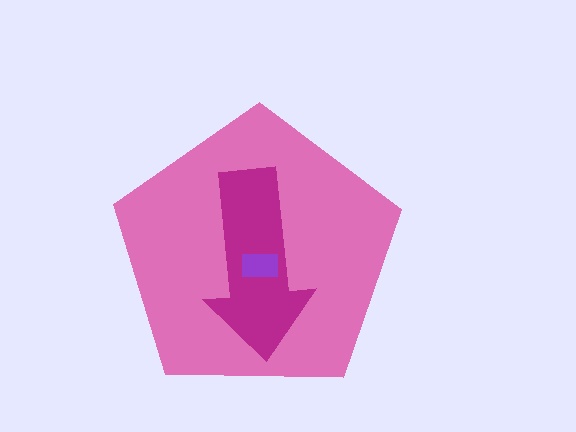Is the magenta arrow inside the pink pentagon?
Yes.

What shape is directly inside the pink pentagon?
The magenta arrow.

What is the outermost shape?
The pink pentagon.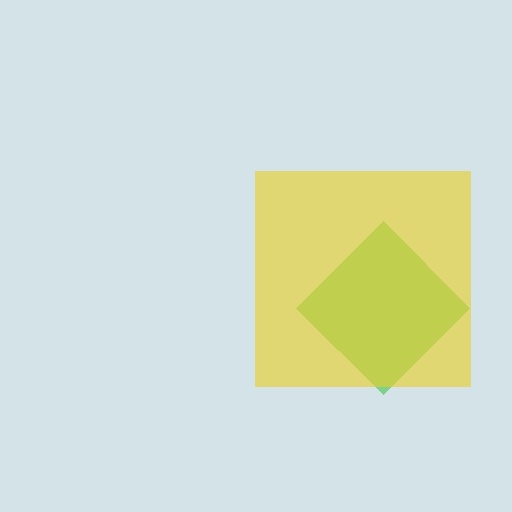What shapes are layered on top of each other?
The layered shapes are: a green diamond, a yellow square.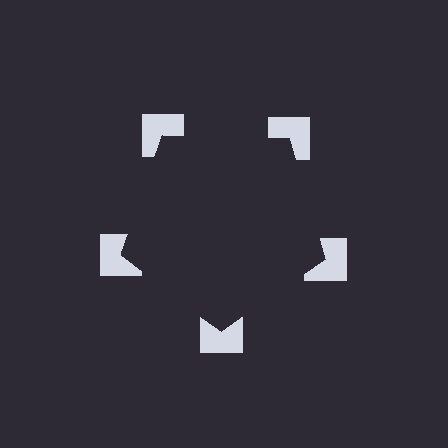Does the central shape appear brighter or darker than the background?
It typically appears slightly darker than the background, even though no actual brightness change is drawn.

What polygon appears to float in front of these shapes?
An illusory pentagon — its edges are inferred from the aligned wedge cuts in the notched squares, not physically drawn.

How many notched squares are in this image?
There are 5 — one at each vertex of the illusory pentagon.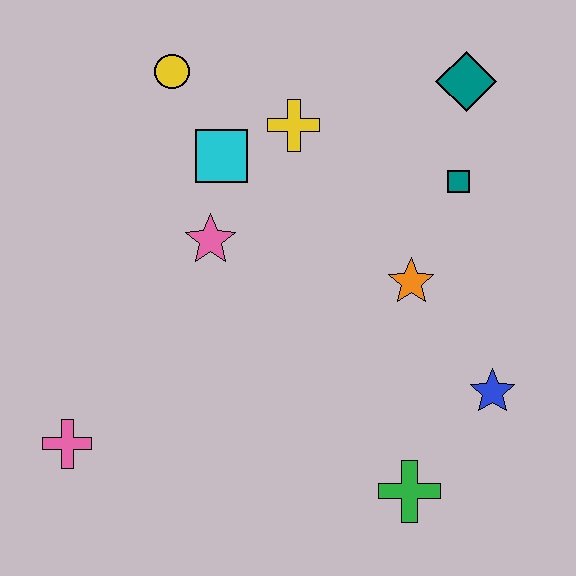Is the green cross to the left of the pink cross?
No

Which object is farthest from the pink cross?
The teal diamond is farthest from the pink cross.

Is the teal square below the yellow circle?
Yes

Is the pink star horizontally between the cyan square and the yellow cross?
No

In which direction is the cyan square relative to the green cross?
The cyan square is above the green cross.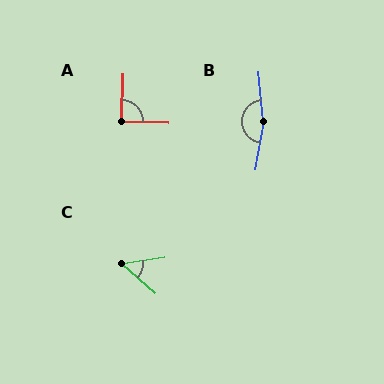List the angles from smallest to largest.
C (50°), A (89°), B (164°).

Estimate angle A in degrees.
Approximately 89 degrees.